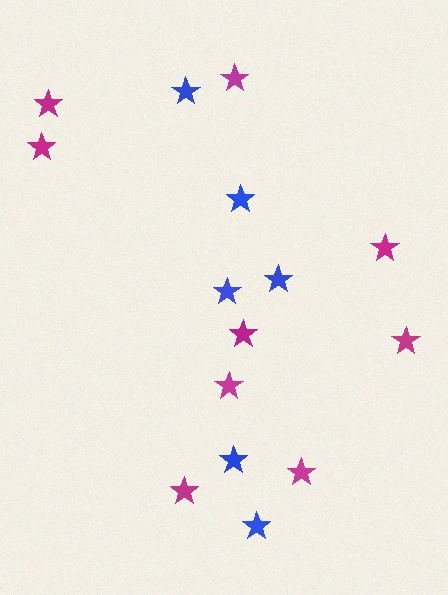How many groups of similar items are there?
There are 2 groups: one group of blue stars (6) and one group of magenta stars (9).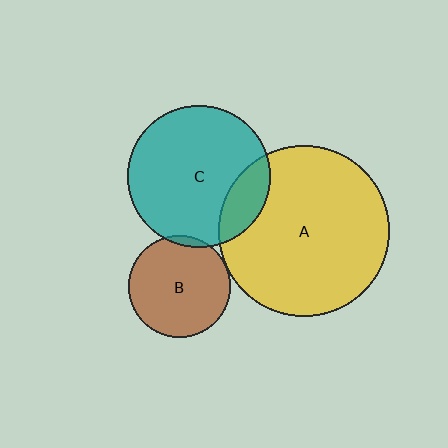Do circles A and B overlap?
Yes.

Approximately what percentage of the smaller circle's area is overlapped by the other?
Approximately 5%.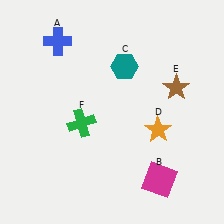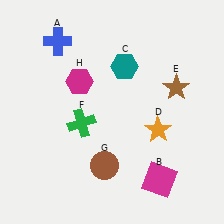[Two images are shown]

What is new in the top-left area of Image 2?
A magenta hexagon (H) was added in the top-left area of Image 2.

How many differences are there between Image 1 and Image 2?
There are 2 differences between the two images.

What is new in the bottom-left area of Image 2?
A brown circle (G) was added in the bottom-left area of Image 2.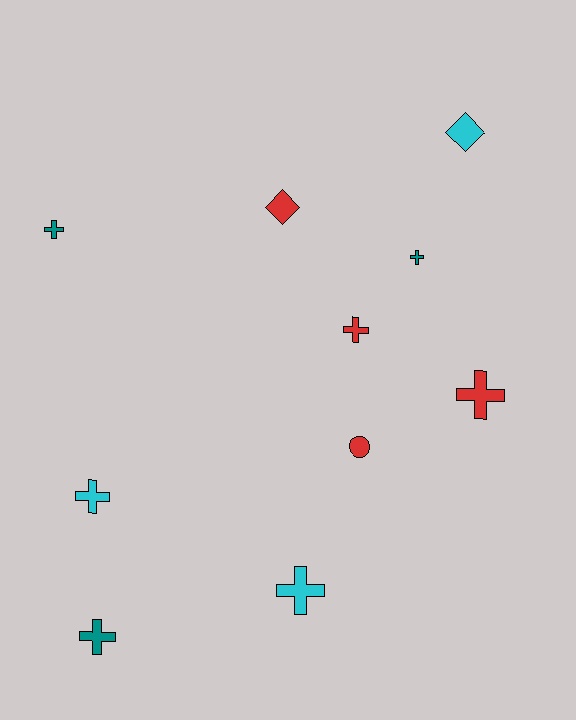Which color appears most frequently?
Red, with 4 objects.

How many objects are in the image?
There are 10 objects.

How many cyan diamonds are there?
There is 1 cyan diamond.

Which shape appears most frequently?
Cross, with 7 objects.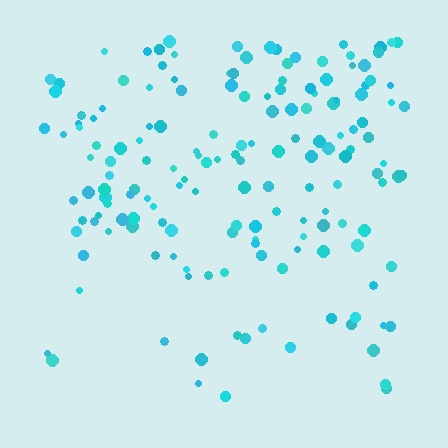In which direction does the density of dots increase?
From bottom to top, with the top side densest.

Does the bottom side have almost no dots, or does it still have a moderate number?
Still a moderate number, just noticeably fewer than the top.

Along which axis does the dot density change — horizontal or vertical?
Vertical.